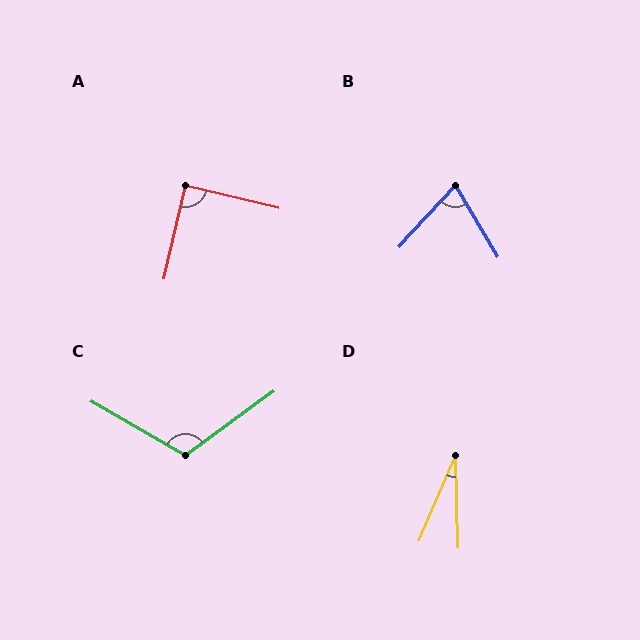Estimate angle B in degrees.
Approximately 73 degrees.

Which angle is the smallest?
D, at approximately 25 degrees.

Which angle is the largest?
C, at approximately 114 degrees.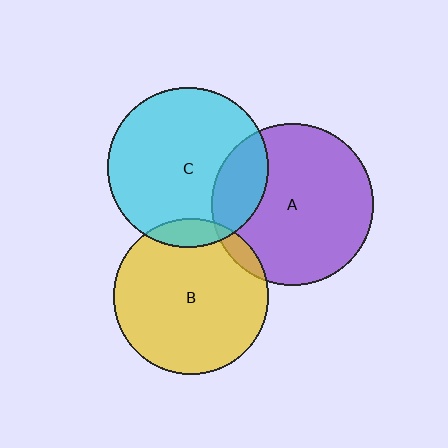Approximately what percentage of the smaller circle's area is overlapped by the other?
Approximately 10%.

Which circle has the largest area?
Circle A (purple).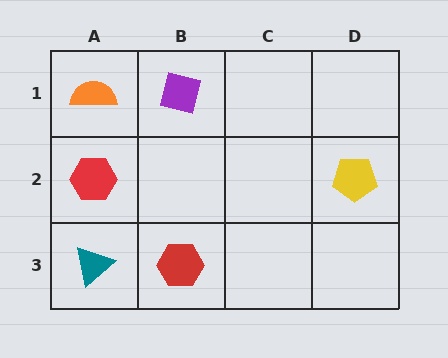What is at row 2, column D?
A yellow pentagon.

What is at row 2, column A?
A red hexagon.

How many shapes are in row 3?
2 shapes.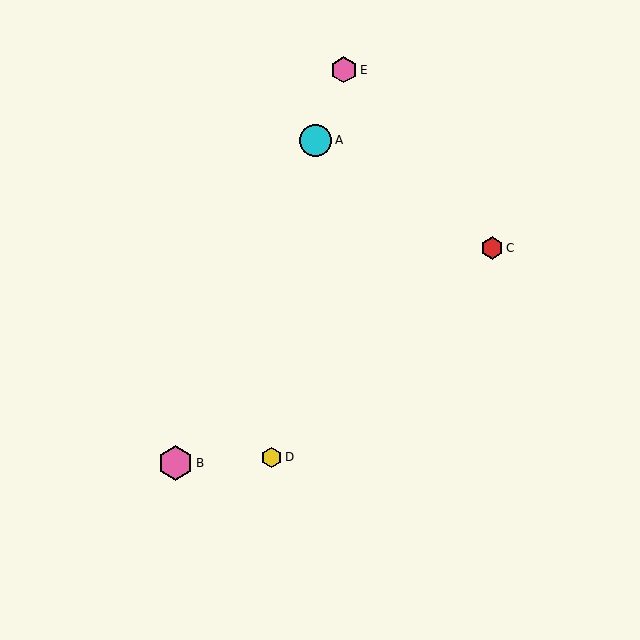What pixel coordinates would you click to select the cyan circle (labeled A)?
Click at (316, 140) to select the cyan circle A.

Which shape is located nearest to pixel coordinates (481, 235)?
The red hexagon (labeled C) at (492, 248) is nearest to that location.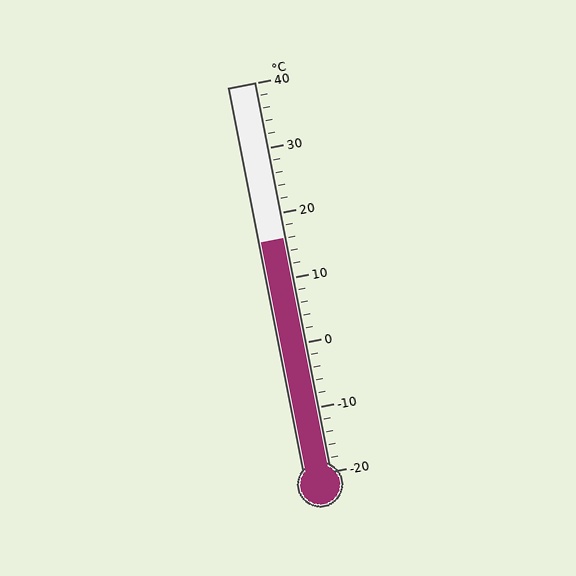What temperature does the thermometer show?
The thermometer shows approximately 16°C.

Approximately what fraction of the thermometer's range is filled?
The thermometer is filled to approximately 60% of its range.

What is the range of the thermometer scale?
The thermometer scale ranges from -20°C to 40°C.